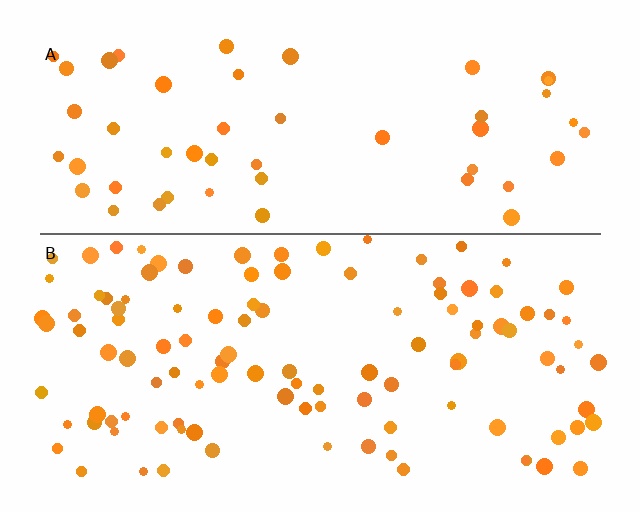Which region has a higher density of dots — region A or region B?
B (the bottom).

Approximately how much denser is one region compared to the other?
Approximately 2.1× — region B over region A.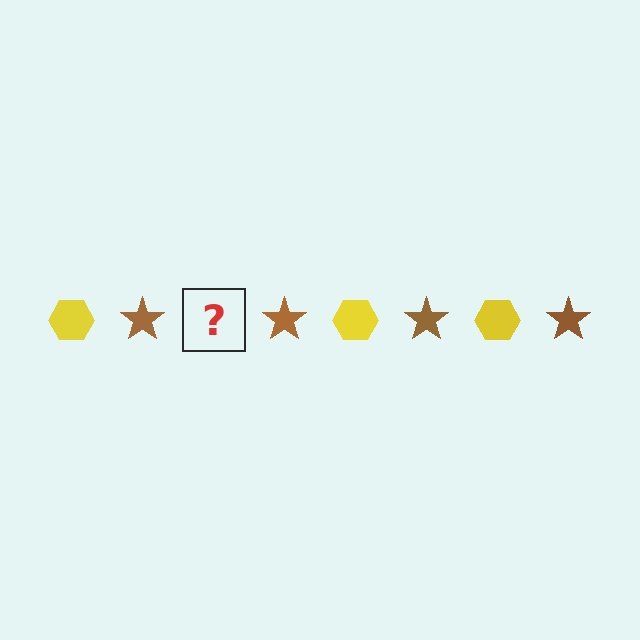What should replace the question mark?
The question mark should be replaced with a yellow hexagon.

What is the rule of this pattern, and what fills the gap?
The rule is that the pattern alternates between yellow hexagon and brown star. The gap should be filled with a yellow hexagon.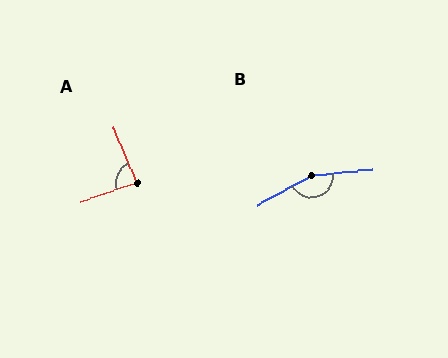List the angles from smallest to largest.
A (85°), B (156°).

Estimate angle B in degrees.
Approximately 156 degrees.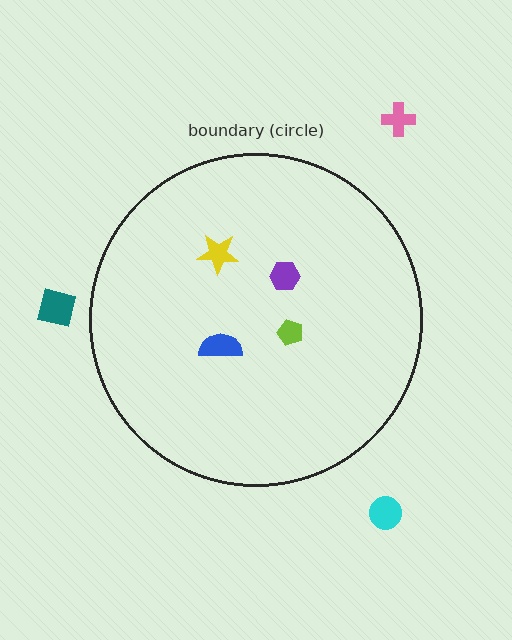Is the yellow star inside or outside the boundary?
Inside.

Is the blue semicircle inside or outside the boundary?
Inside.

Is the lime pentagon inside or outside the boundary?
Inside.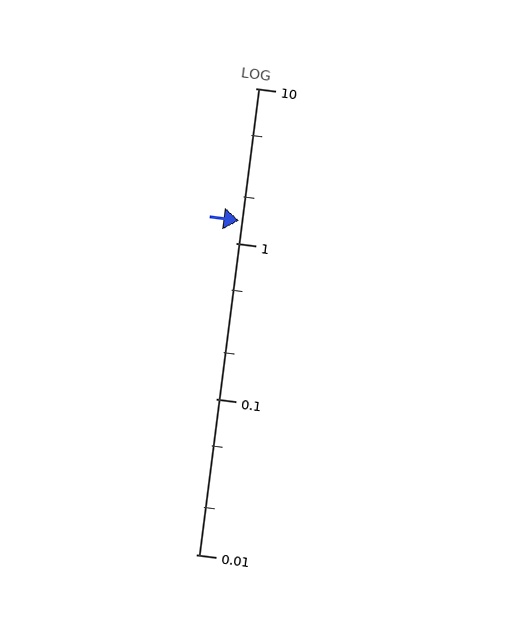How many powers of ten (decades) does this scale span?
The scale spans 3 decades, from 0.01 to 10.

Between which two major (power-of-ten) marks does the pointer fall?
The pointer is between 1 and 10.